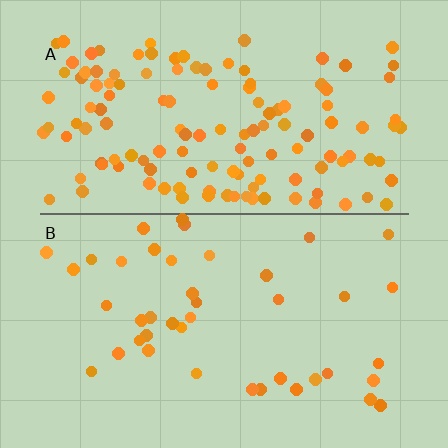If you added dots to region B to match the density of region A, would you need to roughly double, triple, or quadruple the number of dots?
Approximately triple.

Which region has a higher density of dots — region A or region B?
A (the top).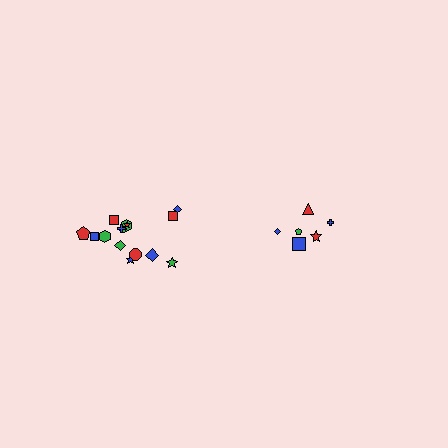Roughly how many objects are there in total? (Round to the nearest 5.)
Roughly 20 objects in total.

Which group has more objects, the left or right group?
The left group.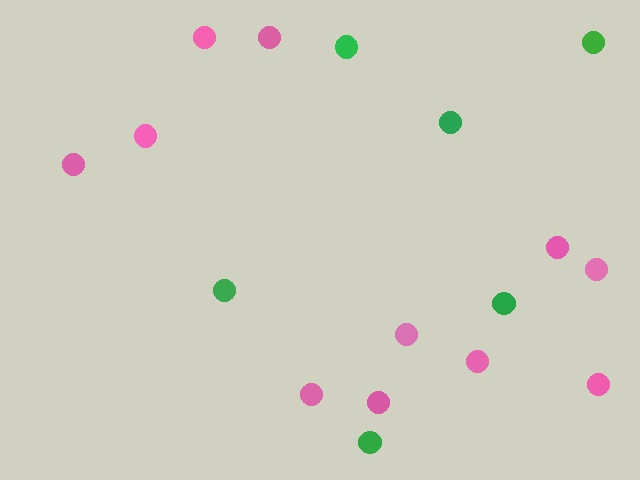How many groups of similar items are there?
There are 2 groups: one group of green circles (6) and one group of pink circles (11).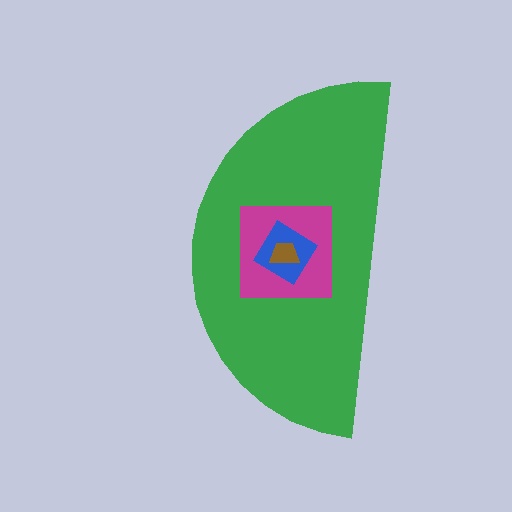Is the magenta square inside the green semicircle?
Yes.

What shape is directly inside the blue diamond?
The brown trapezoid.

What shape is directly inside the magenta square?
The blue diamond.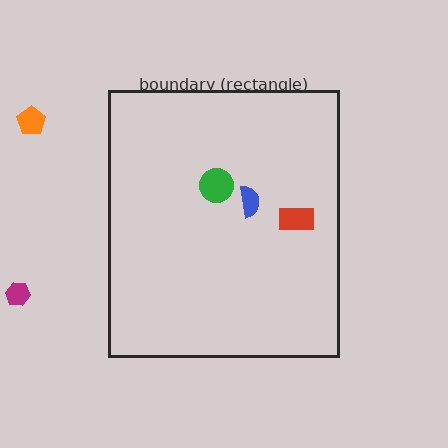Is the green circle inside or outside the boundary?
Inside.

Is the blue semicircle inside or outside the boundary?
Inside.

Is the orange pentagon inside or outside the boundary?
Outside.